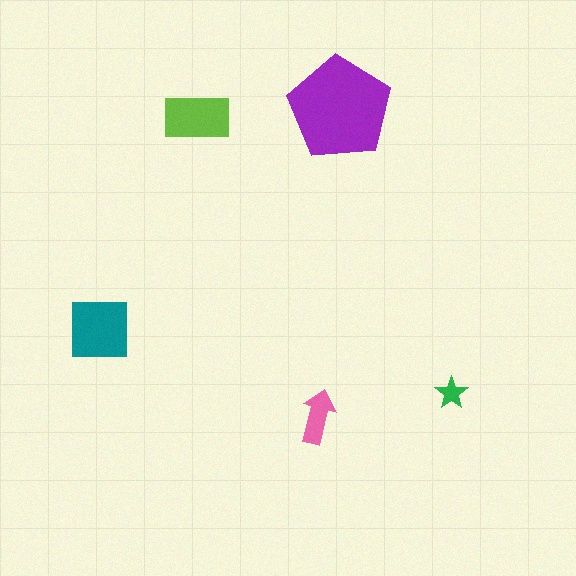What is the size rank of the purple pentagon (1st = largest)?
1st.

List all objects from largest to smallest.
The purple pentagon, the teal square, the lime rectangle, the pink arrow, the green star.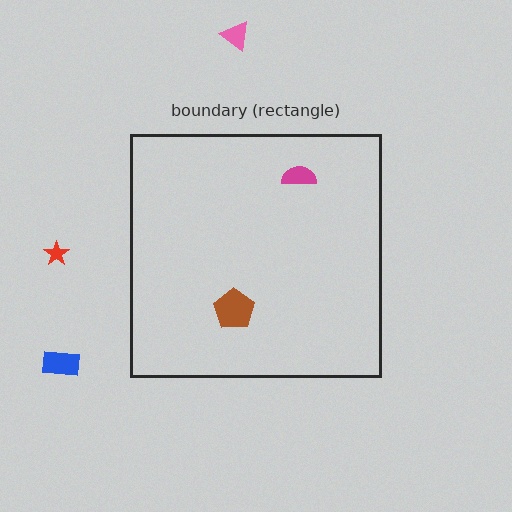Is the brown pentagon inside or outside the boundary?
Inside.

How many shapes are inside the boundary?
2 inside, 3 outside.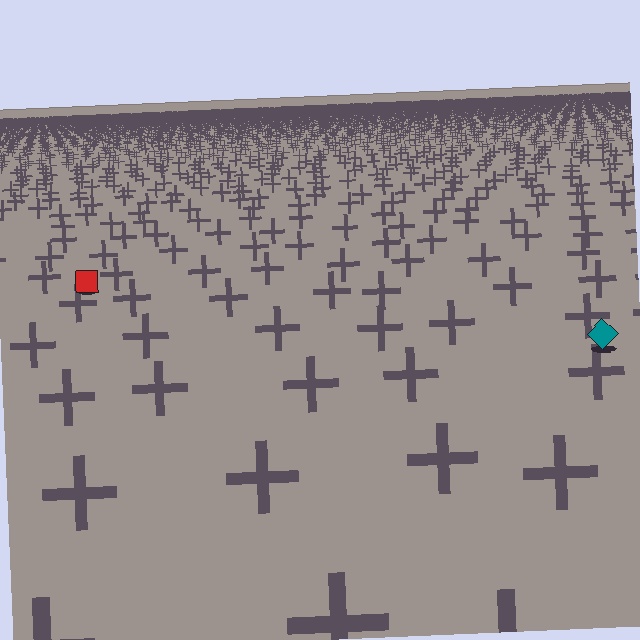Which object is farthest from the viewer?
The red square is farthest from the viewer. It appears smaller and the ground texture around it is denser.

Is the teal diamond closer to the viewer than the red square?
Yes. The teal diamond is closer — you can tell from the texture gradient: the ground texture is coarser near it.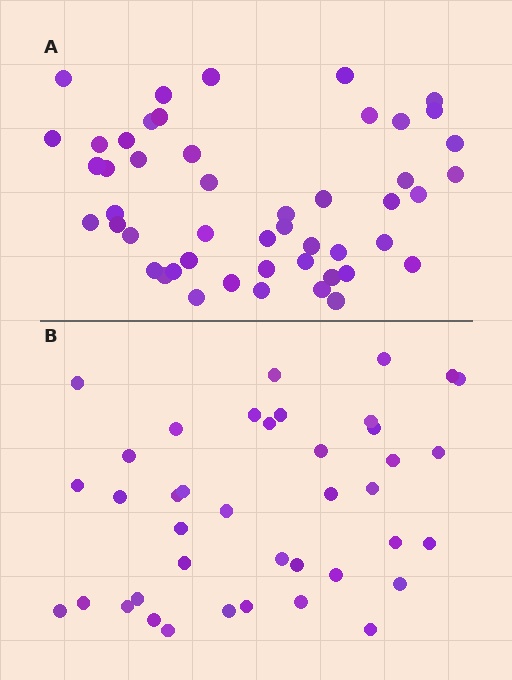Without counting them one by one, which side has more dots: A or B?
Region A (the top region) has more dots.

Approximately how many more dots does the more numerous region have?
Region A has roughly 8 or so more dots than region B.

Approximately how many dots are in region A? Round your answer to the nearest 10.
About 50 dots. (The exact count is 49, which rounds to 50.)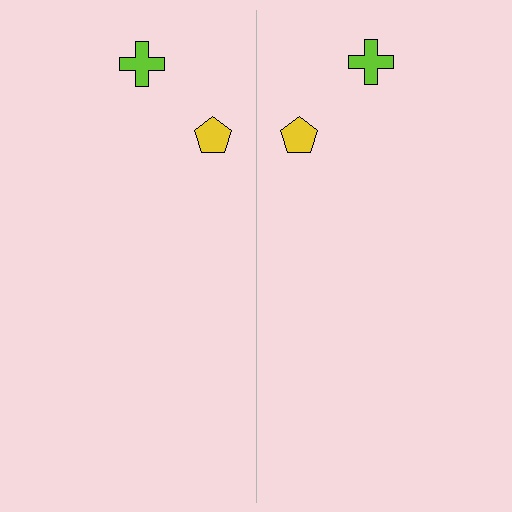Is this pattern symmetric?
Yes, this pattern has bilateral (reflection) symmetry.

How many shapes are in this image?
There are 4 shapes in this image.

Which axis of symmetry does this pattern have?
The pattern has a vertical axis of symmetry running through the center of the image.